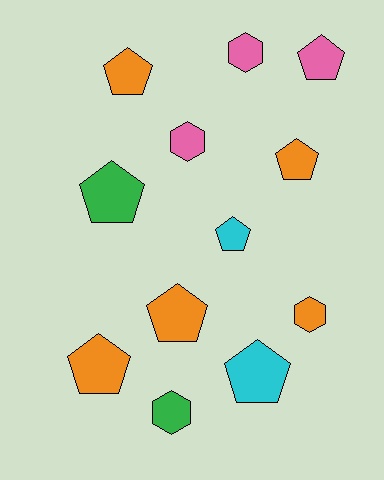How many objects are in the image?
There are 12 objects.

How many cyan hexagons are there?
There are no cyan hexagons.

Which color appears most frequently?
Orange, with 5 objects.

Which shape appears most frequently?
Pentagon, with 8 objects.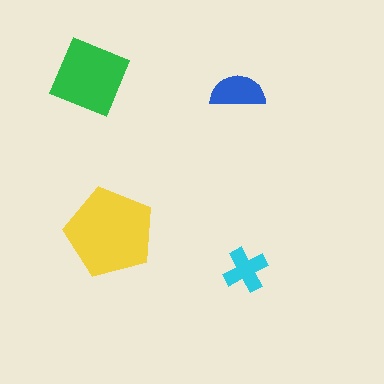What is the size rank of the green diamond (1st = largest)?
2nd.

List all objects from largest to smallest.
The yellow pentagon, the green diamond, the blue semicircle, the cyan cross.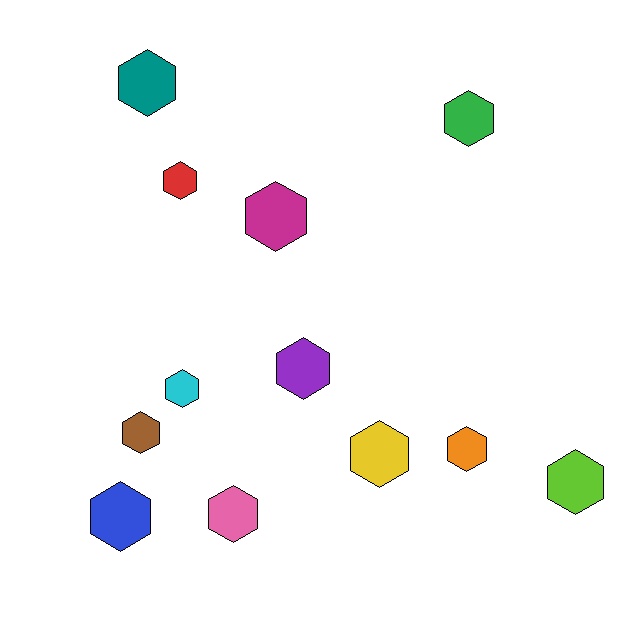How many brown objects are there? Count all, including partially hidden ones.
There is 1 brown object.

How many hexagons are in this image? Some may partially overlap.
There are 12 hexagons.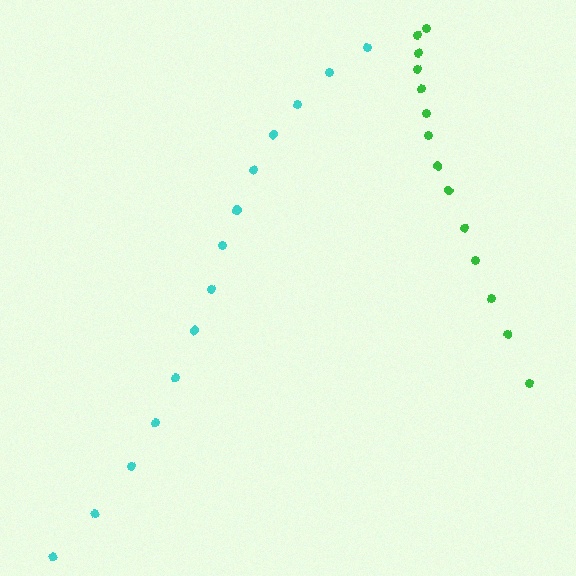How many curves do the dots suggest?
There are 2 distinct paths.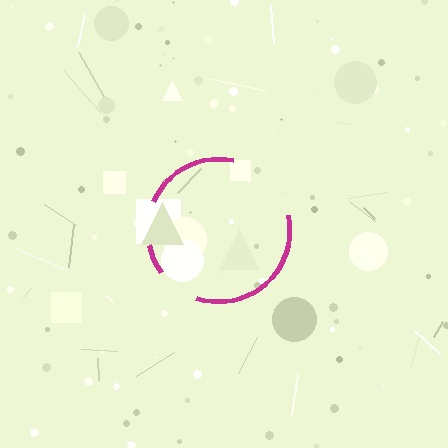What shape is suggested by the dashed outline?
The dashed outline suggests a circle.